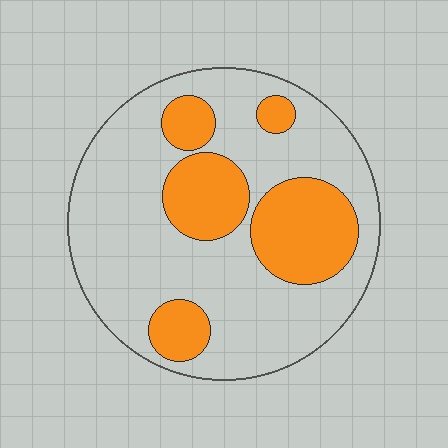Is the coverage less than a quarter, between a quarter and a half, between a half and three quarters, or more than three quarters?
Between a quarter and a half.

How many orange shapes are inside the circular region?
5.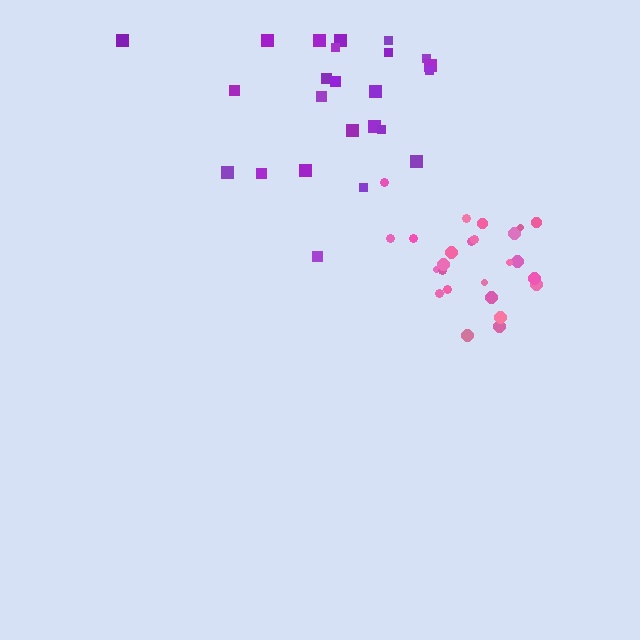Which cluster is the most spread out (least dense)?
Purple.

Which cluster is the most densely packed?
Pink.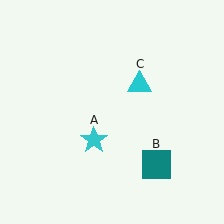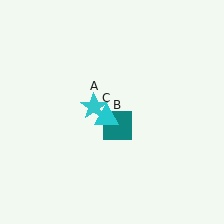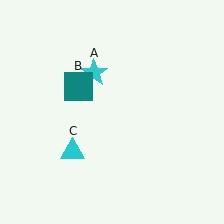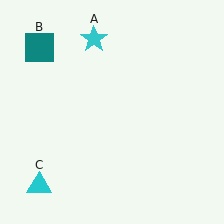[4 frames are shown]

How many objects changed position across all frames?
3 objects changed position: cyan star (object A), teal square (object B), cyan triangle (object C).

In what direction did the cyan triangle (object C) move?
The cyan triangle (object C) moved down and to the left.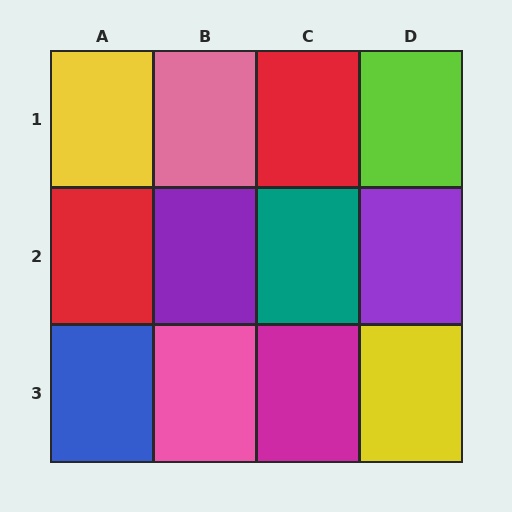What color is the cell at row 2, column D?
Purple.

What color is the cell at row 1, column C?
Red.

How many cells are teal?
1 cell is teal.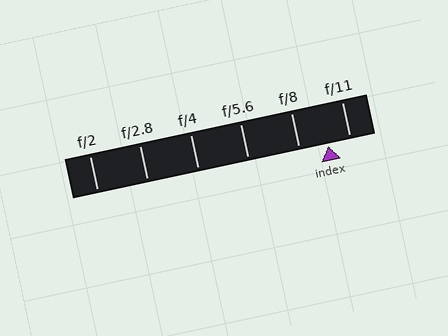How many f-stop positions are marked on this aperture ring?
There are 6 f-stop positions marked.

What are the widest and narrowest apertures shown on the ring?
The widest aperture shown is f/2 and the narrowest is f/11.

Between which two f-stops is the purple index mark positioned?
The index mark is between f/8 and f/11.